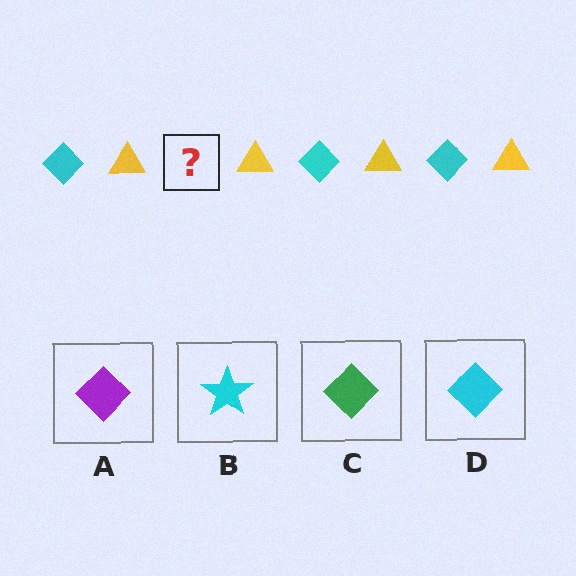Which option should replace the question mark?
Option D.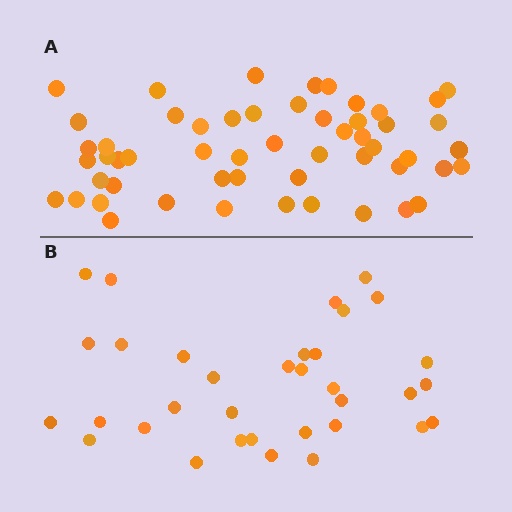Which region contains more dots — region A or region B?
Region A (the top region) has more dots.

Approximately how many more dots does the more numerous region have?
Region A has approximately 20 more dots than region B.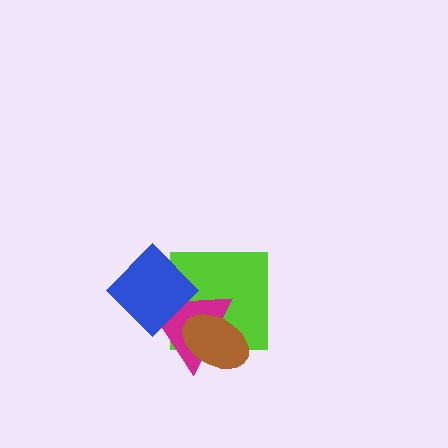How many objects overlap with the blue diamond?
2 objects overlap with the blue diamond.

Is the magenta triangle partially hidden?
Yes, it is partially covered by another shape.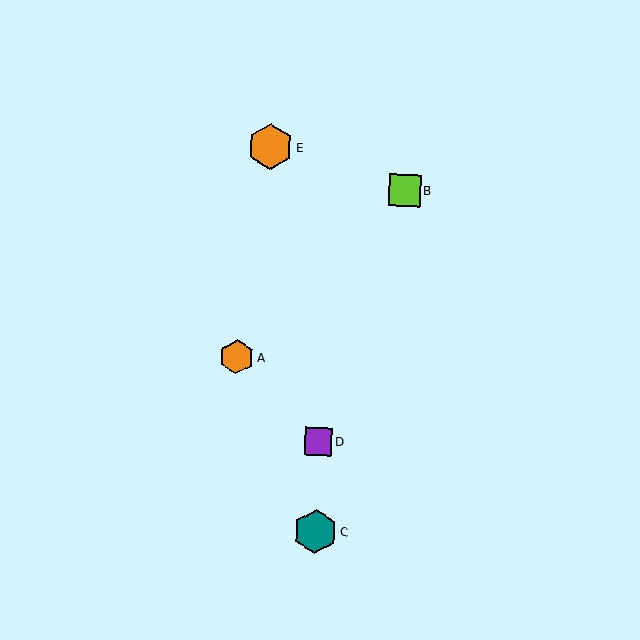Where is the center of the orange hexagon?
The center of the orange hexagon is at (270, 147).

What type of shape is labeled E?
Shape E is an orange hexagon.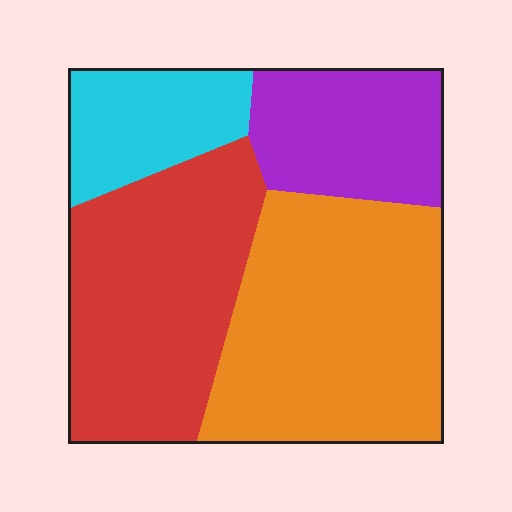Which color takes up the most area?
Orange, at roughly 35%.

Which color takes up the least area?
Cyan, at roughly 15%.